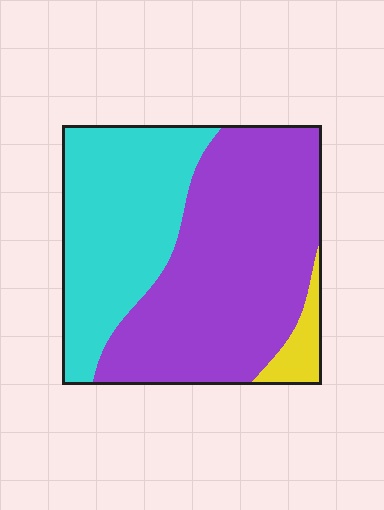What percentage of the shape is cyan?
Cyan takes up between a third and a half of the shape.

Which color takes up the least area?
Yellow, at roughly 5%.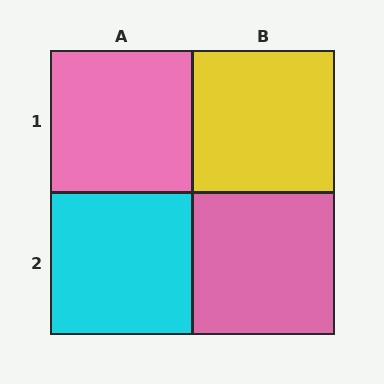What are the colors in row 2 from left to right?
Cyan, pink.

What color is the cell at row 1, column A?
Pink.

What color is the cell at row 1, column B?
Yellow.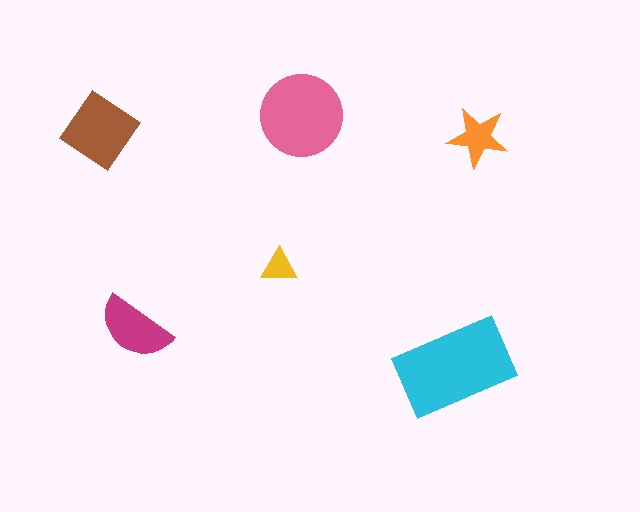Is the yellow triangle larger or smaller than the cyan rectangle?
Smaller.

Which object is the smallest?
The yellow triangle.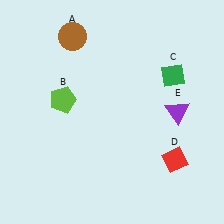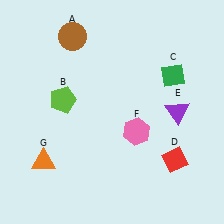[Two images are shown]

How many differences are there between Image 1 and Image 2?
There are 2 differences between the two images.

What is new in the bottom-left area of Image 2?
An orange triangle (G) was added in the bottom-left area of Image 2.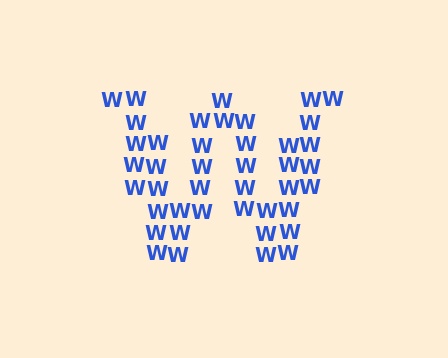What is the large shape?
The large shape is the letter W.